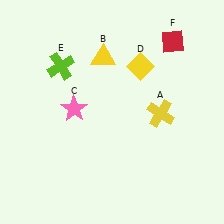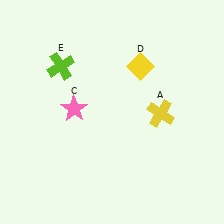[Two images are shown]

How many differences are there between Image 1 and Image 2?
There are 2 differences between the two images.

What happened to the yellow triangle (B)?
The yellow triangle (B) was removed in Image 2. It was in the top-left area of Image 1.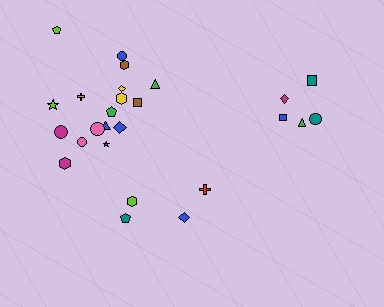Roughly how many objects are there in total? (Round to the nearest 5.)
Roughly 25 objects in total.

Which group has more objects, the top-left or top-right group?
The top-left group.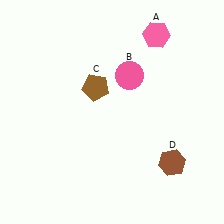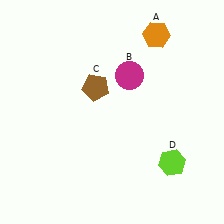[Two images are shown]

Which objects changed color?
A changed from pink to orange. B changed from pink to magenta. D changed from brown to lime.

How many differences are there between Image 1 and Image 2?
There are 3 differences between the two images.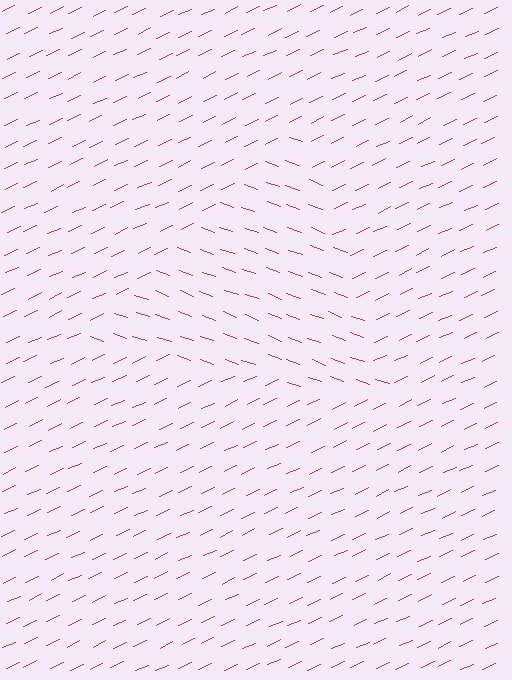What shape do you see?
I see a triangle.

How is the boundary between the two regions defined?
The boundary is defined purely by a change in line orientation (approximately 45 degrees difference). All lines are the same color and thickness.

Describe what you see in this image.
The image is filled with small red line segments. A triangle region in the image has lines oriented differently from the surrounding lines, creating a visible texture boundary.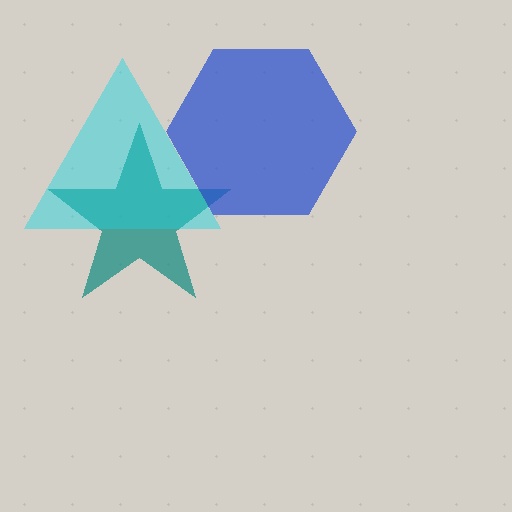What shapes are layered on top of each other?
The layered shapes are: a teal star, a cyan triangle, a blue hexagon.